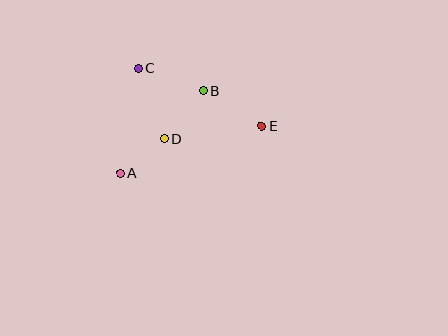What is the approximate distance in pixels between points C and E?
The distance between C and E is approximately 136 pixels.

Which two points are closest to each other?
Points A and D are closest to each other.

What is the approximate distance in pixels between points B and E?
The distance between B and E is approximately 68 pixels.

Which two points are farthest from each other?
Points A and E are farthest from each other.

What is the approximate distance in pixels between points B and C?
The distance between B and C is approximately 68 pixels.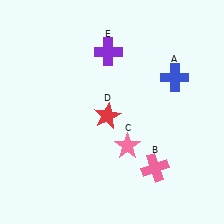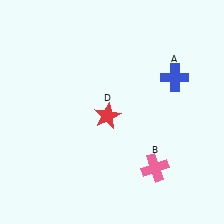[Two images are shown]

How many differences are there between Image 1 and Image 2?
There are 2 differences between the two images.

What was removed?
The purple cross (E), the pink star (C) were removed in Image 2.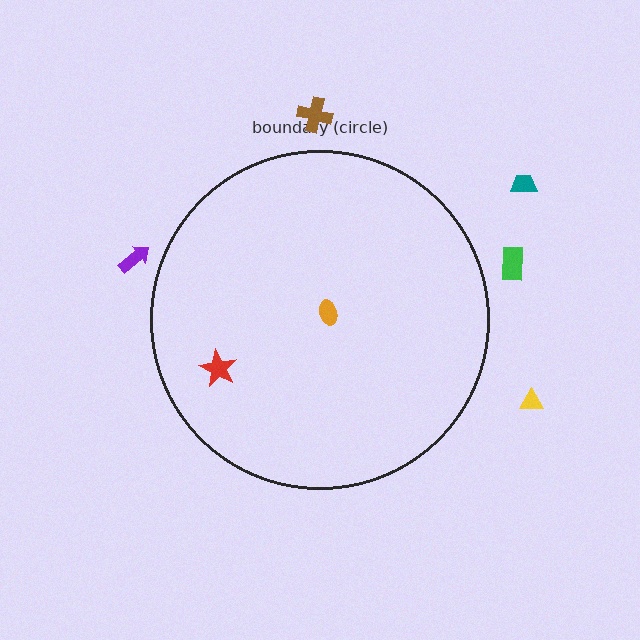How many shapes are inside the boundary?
2 inside, 5 outside.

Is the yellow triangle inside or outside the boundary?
Outside.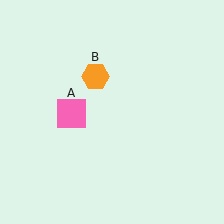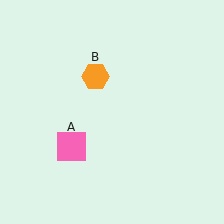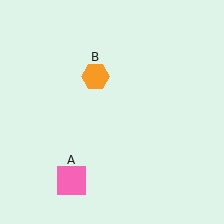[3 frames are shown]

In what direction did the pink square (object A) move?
The pink square (object A) moved down.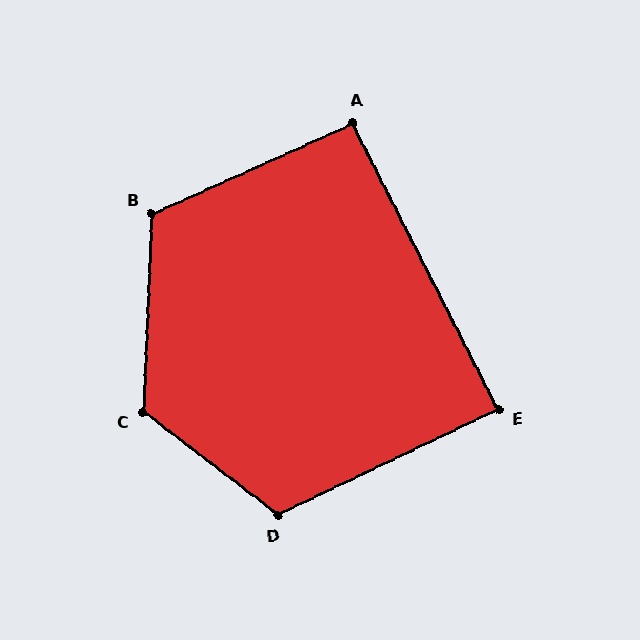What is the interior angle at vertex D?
Approximately 117 degrees (obtuse).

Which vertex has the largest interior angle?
C, at approximately 125 degrees.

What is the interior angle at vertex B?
Approximately 116 degrees (obtuse).